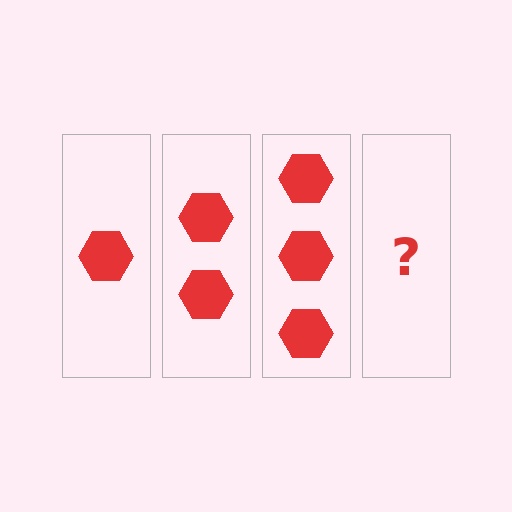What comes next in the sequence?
The next element should be 4 hexagons.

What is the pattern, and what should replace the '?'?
The pattern is that each step adds one more hexagon. The '?' should be 4 hexagons.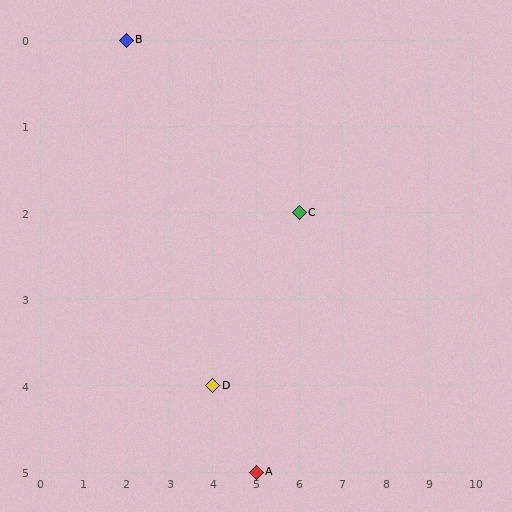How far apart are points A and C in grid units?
Points A and C are 1 column and 3 rows apart (about 3.2 grid units diagonally).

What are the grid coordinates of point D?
Point D is at grid coordinates (4, 4).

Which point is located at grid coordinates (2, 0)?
Point B is at (2, 0).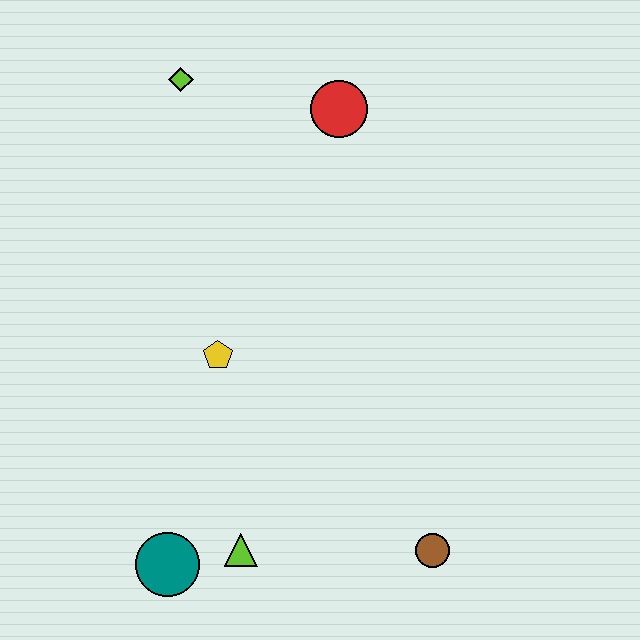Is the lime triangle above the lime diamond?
No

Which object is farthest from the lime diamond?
The brown circle is farthest from the lime diamond.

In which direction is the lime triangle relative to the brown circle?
The lime triangle is to the left of the brown circle.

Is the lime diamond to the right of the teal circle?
Yes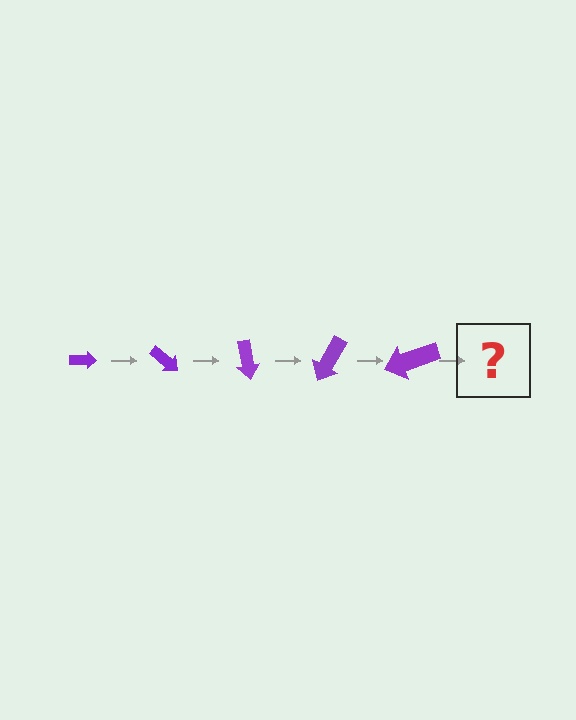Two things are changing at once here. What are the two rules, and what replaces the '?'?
The two rules are that the arrow grows larger each step and it rotates 40 degrees each step. The '?' should be an arrow, larger than the previous one and rotated 200 degrees from the start.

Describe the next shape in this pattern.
It should be an arrow, larger than the previous one and rotated 200 degrees from the start.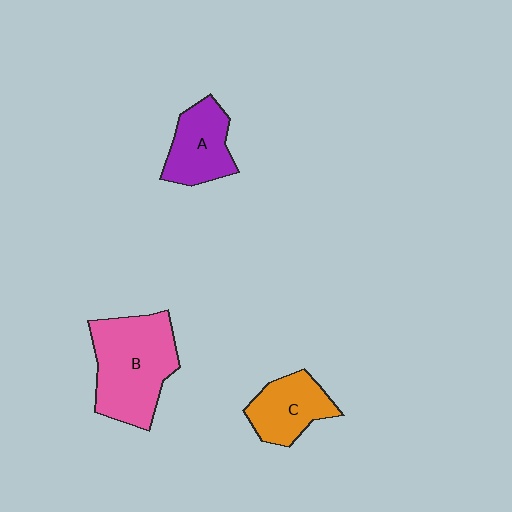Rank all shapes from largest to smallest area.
From largest to smallest: B (pink), A (purple), C (orange).